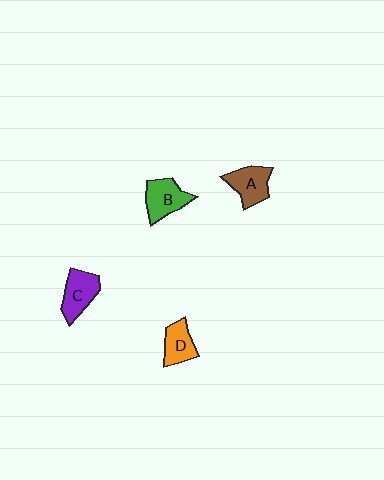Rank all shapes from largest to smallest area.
From largest to smallest: B (green), C (purple), A (brown), D (orange).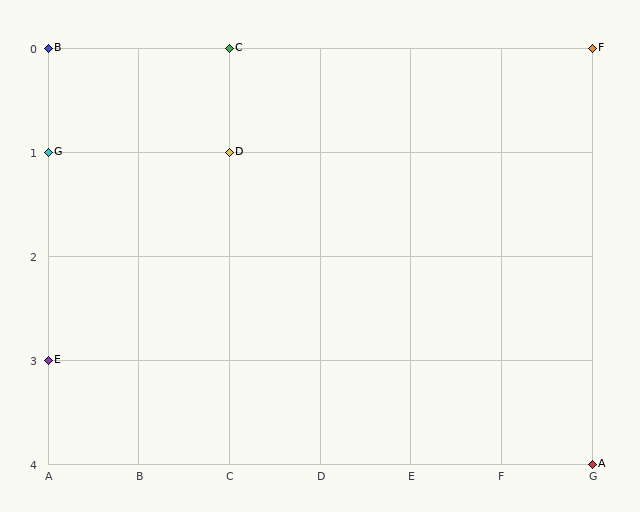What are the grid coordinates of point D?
Point D is at grid coordinates (C, 1).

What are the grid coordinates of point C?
Point C is at grid coordinates (C, 0).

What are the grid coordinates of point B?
Point B is at grid coordinates (A, 0).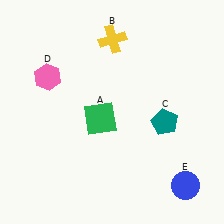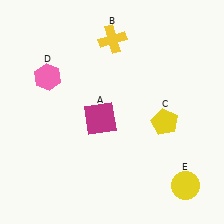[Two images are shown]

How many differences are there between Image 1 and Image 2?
There are 3 differences between the two images.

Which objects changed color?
A changed from green to magenta. C changed from teal to yellow. E changed from blue to yellow.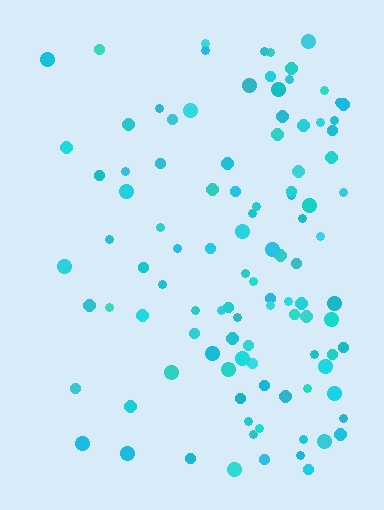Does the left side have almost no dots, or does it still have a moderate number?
Still a moderate number, just noticeably fewer than the right.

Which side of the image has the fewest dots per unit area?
The left.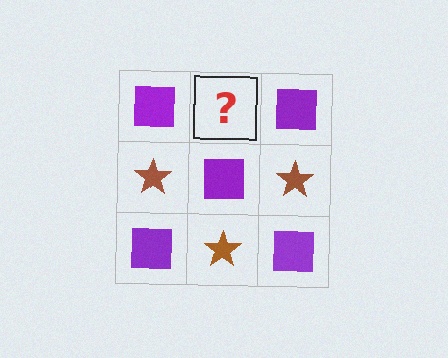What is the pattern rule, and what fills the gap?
The rule is that it alternates purple square and brown star in a checkerboard pattern. The gap should be filled with a brown star.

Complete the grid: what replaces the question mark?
The question mark should be replaced with a brown star.